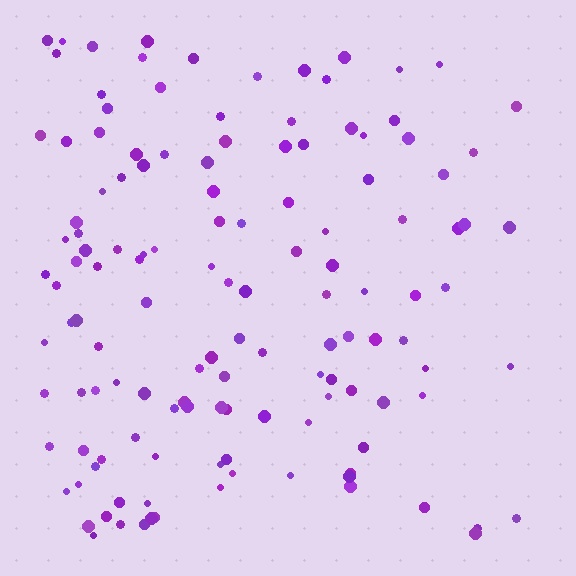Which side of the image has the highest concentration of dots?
The left.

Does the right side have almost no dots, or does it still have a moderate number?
Still a moderate number, just noticeably fewer than the left.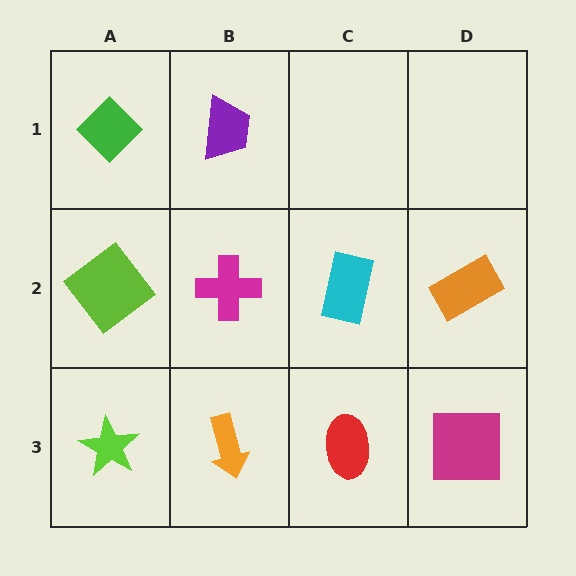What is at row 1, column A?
A green diamond.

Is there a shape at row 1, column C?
No, that cell is empty.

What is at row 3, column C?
A red ellipse.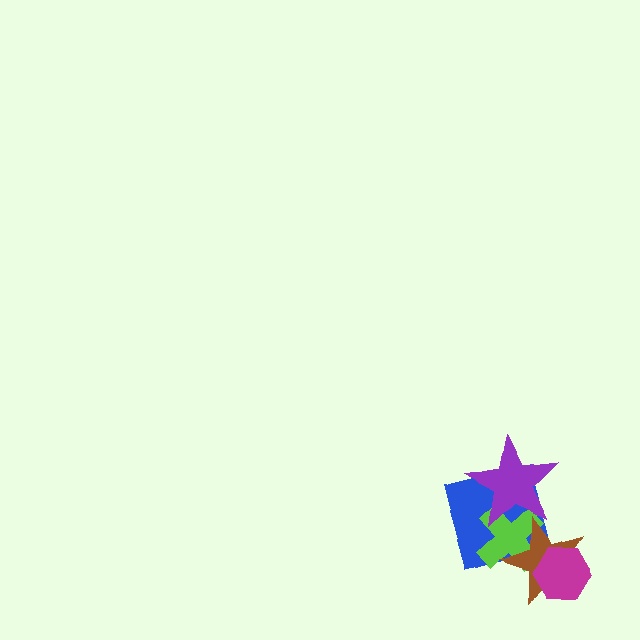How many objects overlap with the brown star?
4 objects overlap with the brown star.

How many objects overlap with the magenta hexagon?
1 object overlaps with the magenta hexagon.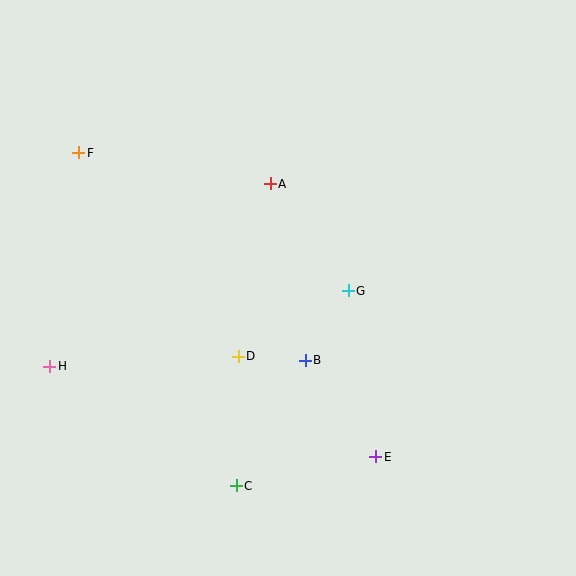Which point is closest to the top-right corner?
Point A is closest to the top-right corner.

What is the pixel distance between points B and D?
The distance between B and D is 67 pixels.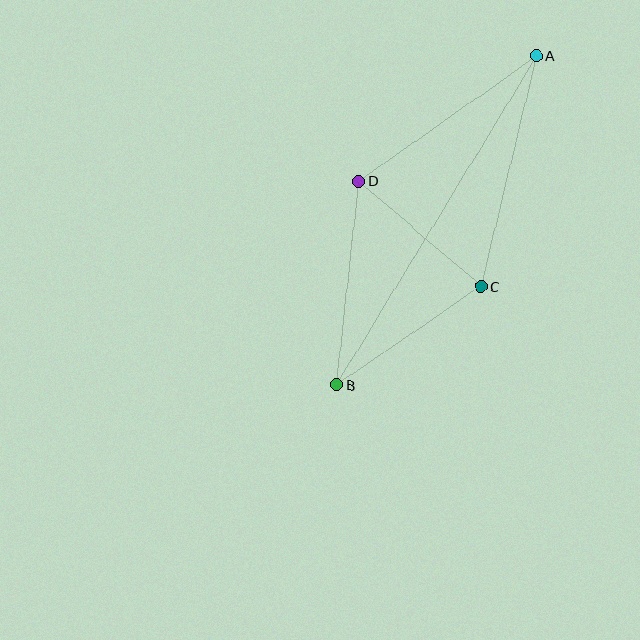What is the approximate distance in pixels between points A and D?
The distance between A and D is approximately 218 pixels.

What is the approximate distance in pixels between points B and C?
The distance between B and C is approximately 175 pixels.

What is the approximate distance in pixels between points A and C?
The distance between A and C is approximately 237 pixels.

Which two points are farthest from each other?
Points A and B are farthest from each other.